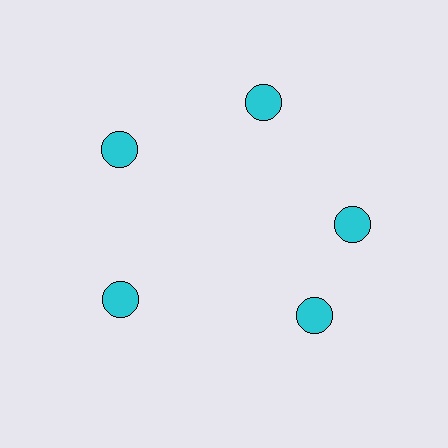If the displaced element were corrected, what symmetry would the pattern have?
It would have 5-fold rotational symmetry — the pattern would map onto itself every 72 degrees.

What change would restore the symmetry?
The symmetry would be restored by rotating it back into even spacing with its neighbors so that all 5 circles sit at equal angles and equal distance from the center.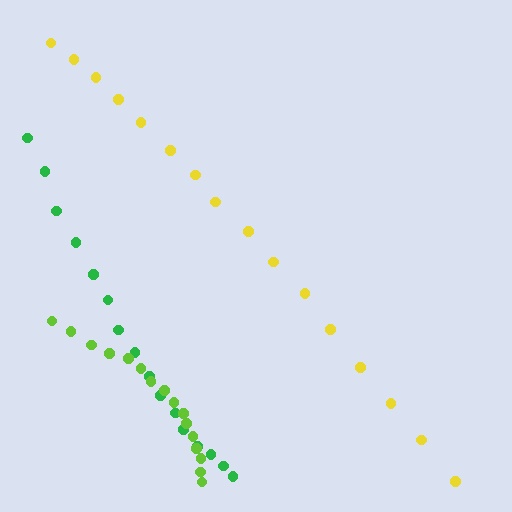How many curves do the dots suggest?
There are 3 distinct paths.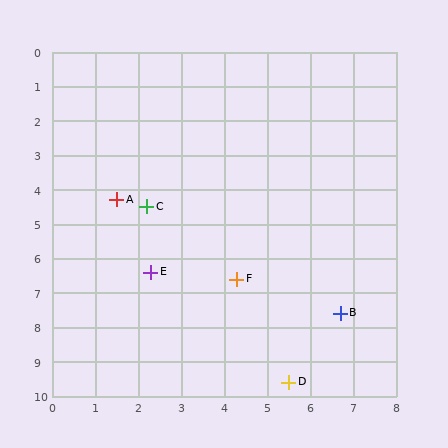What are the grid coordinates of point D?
Point D is at approximately (5.5, 9.6).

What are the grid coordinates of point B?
Point B is at approximately (6.7, 7.6).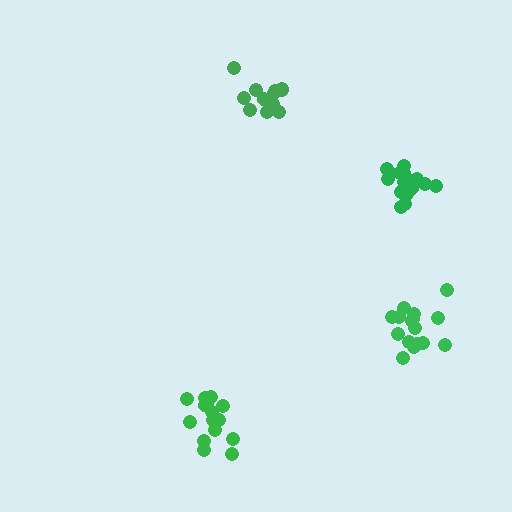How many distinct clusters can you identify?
There are 4 distinct clusters.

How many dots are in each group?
Group 1: 15 dots, Group 2: 12 dots, Group 3: 16 dots, Group 4: 16 dots (59 total).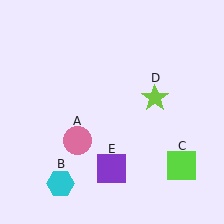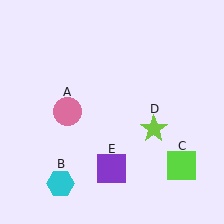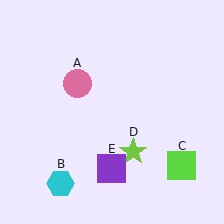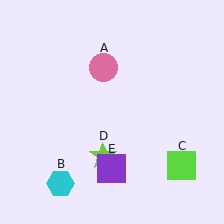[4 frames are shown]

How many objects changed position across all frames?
2 objects changed position: pink circle (object A), lime star (object D).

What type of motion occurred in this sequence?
The pink circle (object A), lime star (object D) rotated clockwise around the center of the scene.